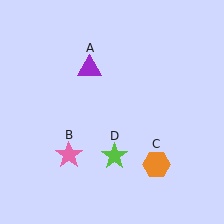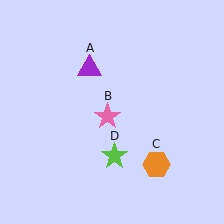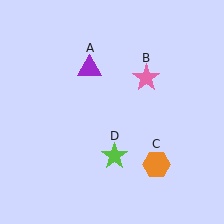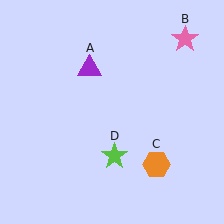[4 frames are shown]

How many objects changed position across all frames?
1 object changed position: pink star (object B).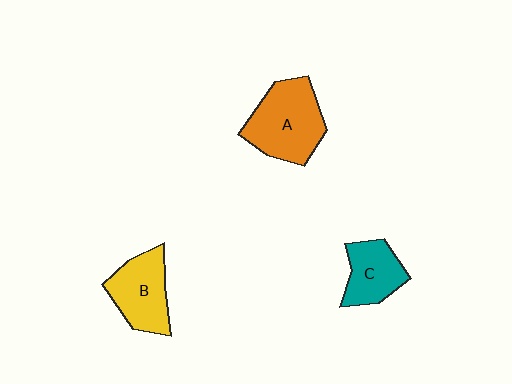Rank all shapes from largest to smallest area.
From largest to smallest: A (orange), B (yellow), C (teal).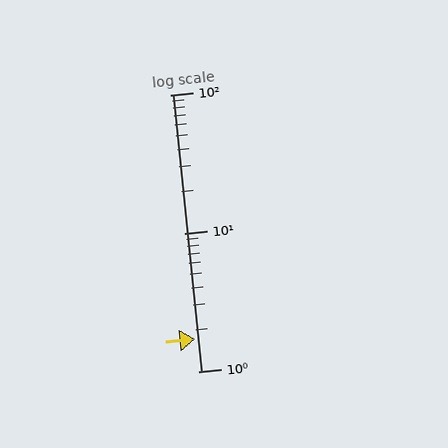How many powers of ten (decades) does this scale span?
The scale spans 2 decades, from 1 to 100.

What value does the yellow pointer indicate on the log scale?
The pointer indicates approximately 1.7.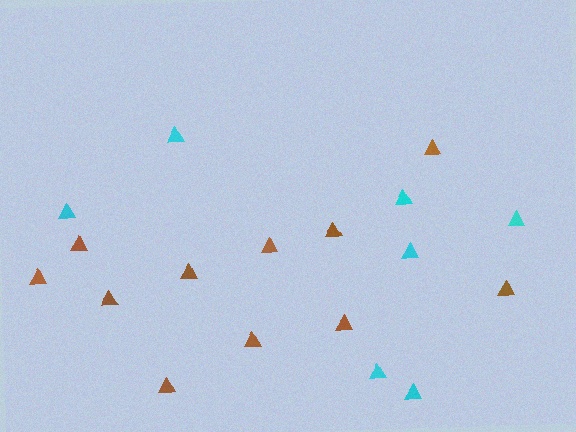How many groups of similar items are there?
There are 2 groups: one group of brown triangles (11) and one group of cyan triangles (7).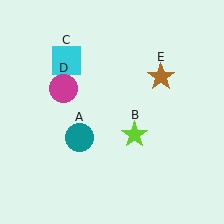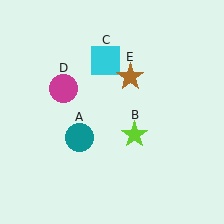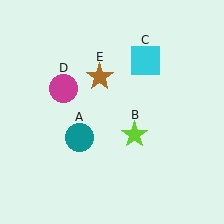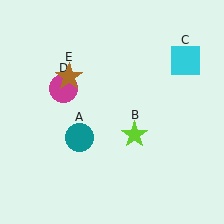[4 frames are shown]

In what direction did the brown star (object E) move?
The brown star (object E) moved left.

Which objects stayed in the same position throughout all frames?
Teal circle (object A) and lime star (object B) and magenta circle (object D) remained stationary.